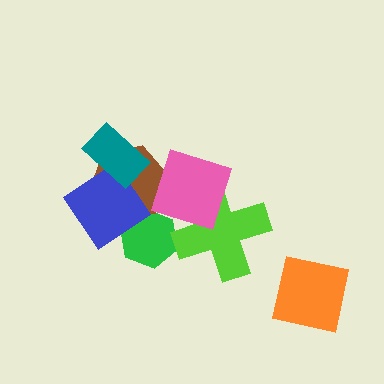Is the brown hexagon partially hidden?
Yes, it is partially covered by another shape.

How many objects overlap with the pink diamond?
3 objects overlap with the pink diamond.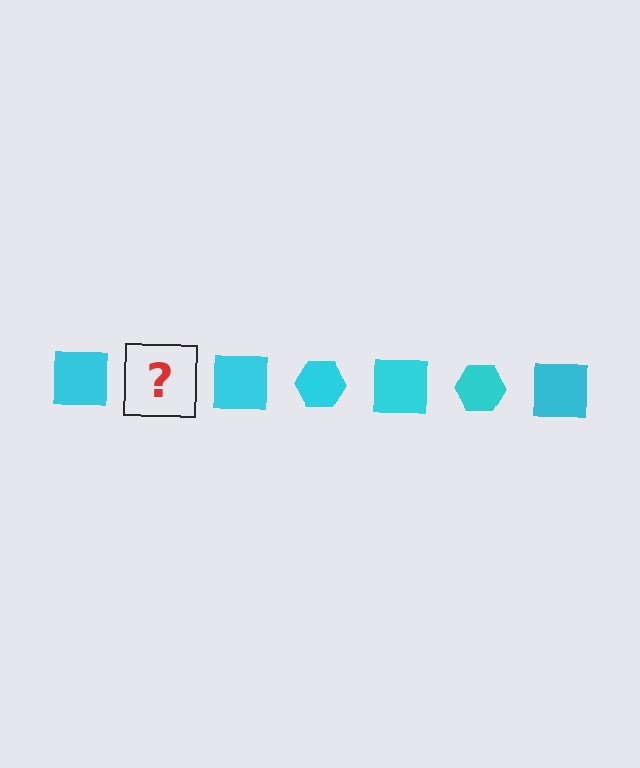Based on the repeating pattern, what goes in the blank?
The blank should be a cyan hexagon.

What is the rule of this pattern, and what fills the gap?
The rule is that the pattern cycles through square, hexagon shapes in cyan. The gap should be filled with a cyan hexagon.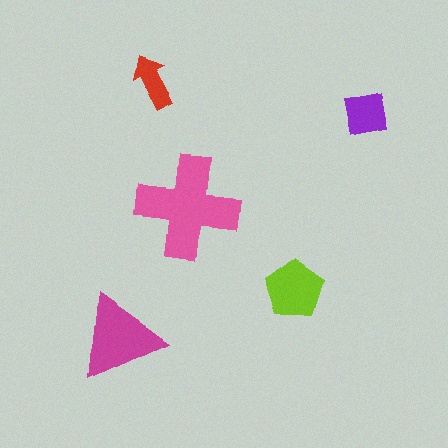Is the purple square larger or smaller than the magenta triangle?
Smaller.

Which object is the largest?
The pink cross.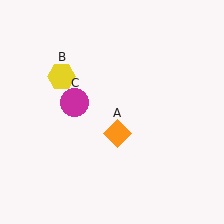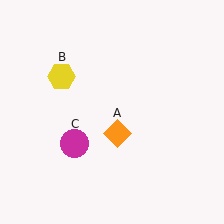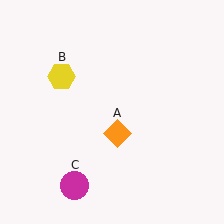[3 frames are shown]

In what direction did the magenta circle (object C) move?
The magenta circle (object C) moved down.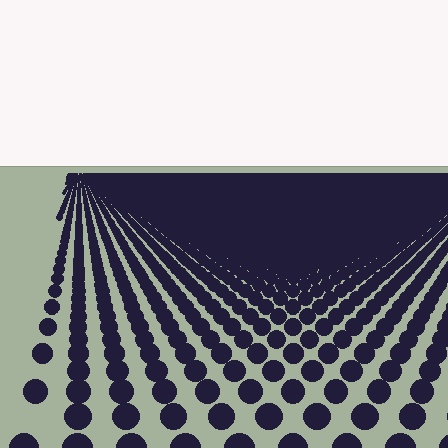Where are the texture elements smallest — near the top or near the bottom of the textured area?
Near the top.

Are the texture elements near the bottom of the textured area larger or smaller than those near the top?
Larger. Near the bottom, elements are closer to the viewer and appear at a bigger on-screen size.